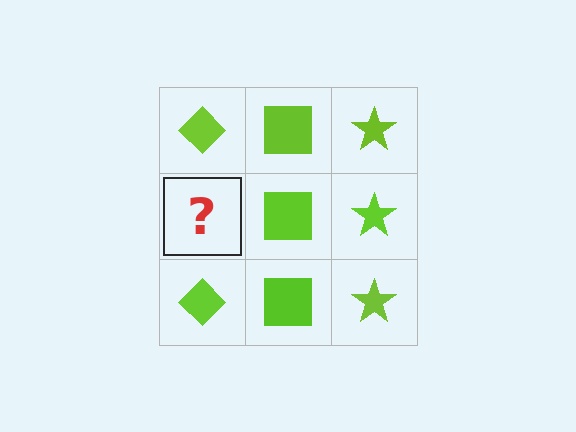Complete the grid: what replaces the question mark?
The question mark should be replaced with a lime diamond.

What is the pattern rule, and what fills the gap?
The rule is that each column has a consistent shape. The gap should be filled with a lime diamond.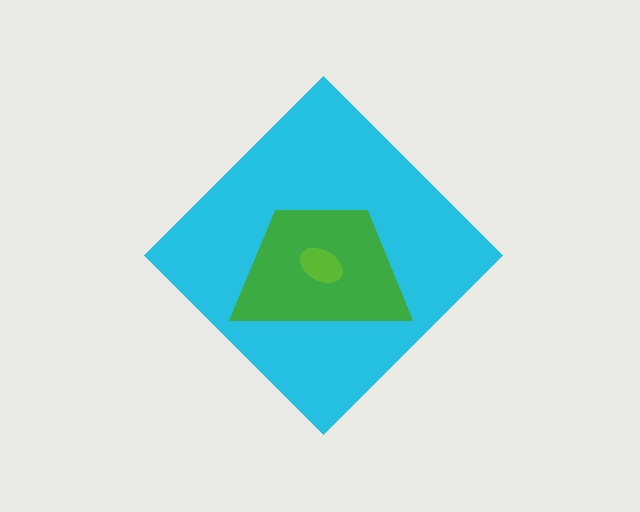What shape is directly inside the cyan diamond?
The green trapezoid.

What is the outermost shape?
The cyan diamond.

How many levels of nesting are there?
3.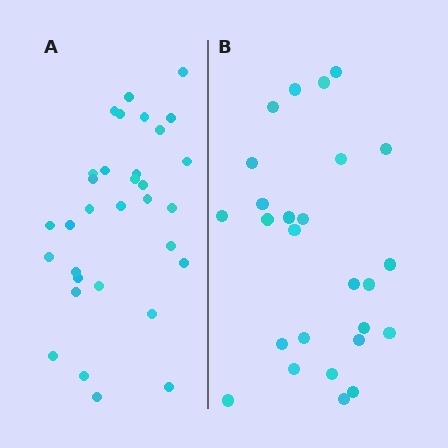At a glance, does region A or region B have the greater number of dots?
Region A (the left region) has more dots.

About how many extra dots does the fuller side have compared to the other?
Region A has about 6 more dots than region B.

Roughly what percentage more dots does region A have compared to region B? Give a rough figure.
About 25% more.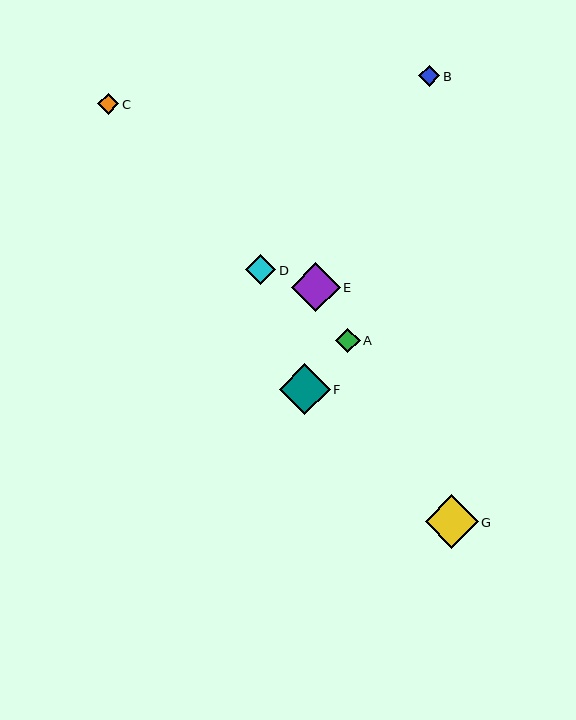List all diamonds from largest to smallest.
From largest to smallest: G, F, E, D, A, C, B.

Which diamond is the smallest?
Diamond B is the smallest with a size of approximately 21 pixels.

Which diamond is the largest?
Diamond G is the largest with a size of approximately 53 pixels.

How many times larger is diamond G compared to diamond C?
Diamond G is approximately 2.5 times the size of diamond C.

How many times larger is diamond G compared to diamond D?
Diamond G is approximately 1.8 times the size of diamond D.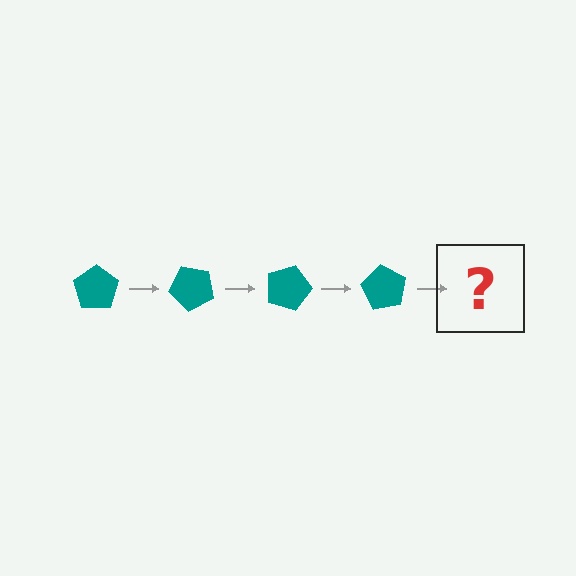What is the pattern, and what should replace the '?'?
The pattern is that the pentagon rotates 45 degrees each step. The '?' should be a teal pentagon rotated 180 degrees.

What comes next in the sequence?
The next element should be a teal pentagon rotated 180 degrees.